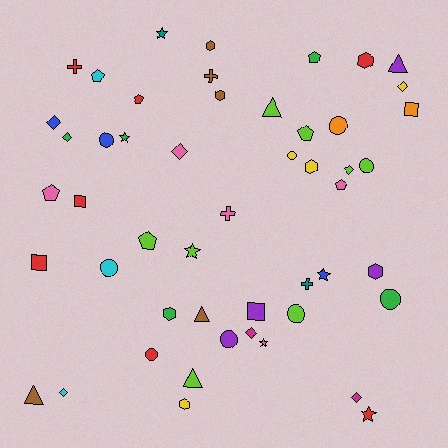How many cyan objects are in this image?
There are 3 cyan objects.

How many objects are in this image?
There are 50 objects.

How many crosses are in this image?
There are 4 crosses.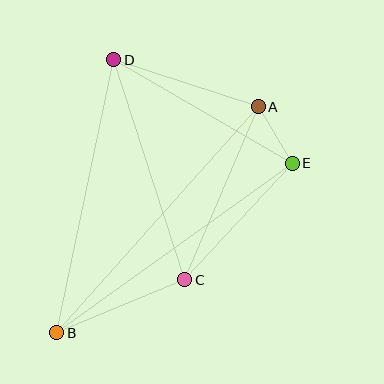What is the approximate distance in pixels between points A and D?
The distance between A and D is approximately 152 pixels.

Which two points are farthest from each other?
Points A and B are farthest from each other.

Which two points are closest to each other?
Points A and E are closest to each other.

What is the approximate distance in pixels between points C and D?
The distance between C and D is approximately 231 pixels.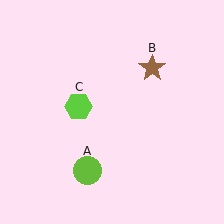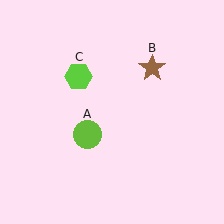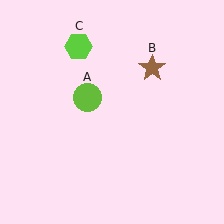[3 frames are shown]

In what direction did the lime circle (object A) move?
The lime circle (object A) moved up.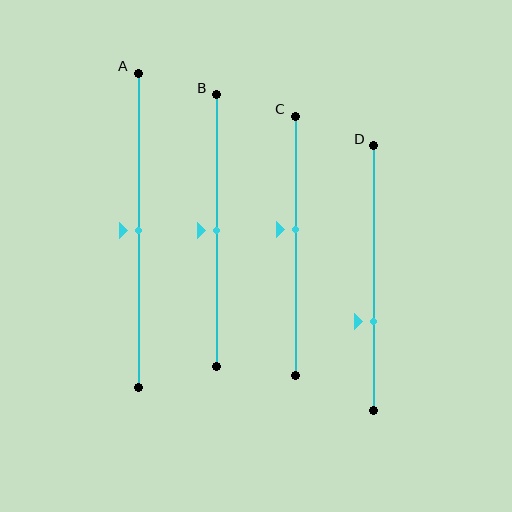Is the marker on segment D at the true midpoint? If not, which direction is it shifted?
No, the marker on segment D is shifted downward by about 16% of the segment length.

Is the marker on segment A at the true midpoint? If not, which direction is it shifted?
Yes, the marker on segment A is at the true midpoint.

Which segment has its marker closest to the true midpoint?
Segment A has its marker closest to the true midpoint.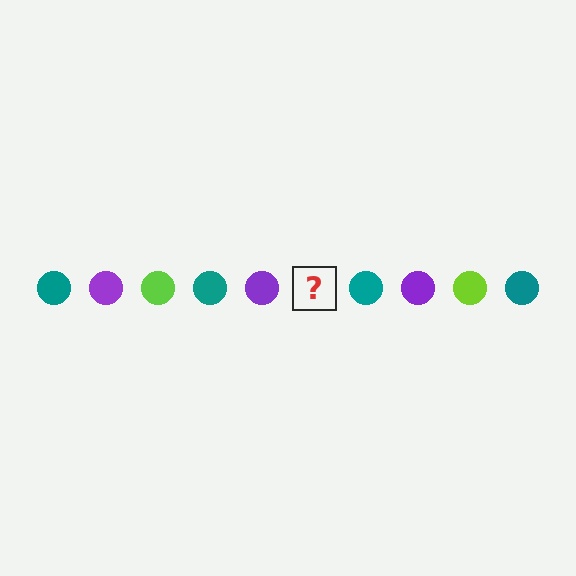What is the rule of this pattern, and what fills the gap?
The rule is that the pattern cycles through teal, purple, lime circles. The gap should be filled with a lime circle.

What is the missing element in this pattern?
The missing element is a lime circle.